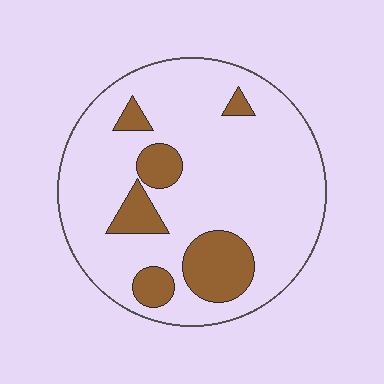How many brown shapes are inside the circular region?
6.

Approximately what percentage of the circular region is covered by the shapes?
Approximately 20%.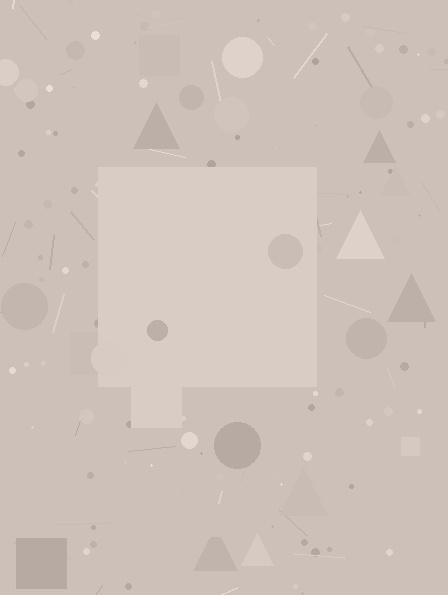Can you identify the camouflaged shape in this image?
The camouflaged shape is a square.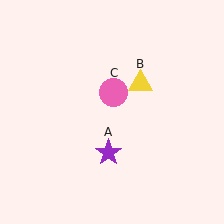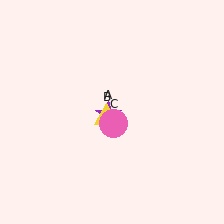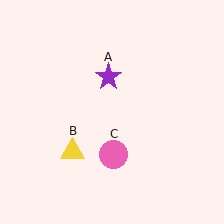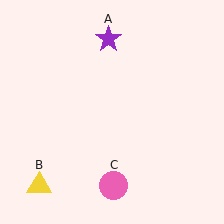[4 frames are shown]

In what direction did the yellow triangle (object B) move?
The yellow triangle (object B) moved down and to the left.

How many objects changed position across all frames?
3 objects changed position: purple star (object A), yellow triangle (object B), pink circle (object C).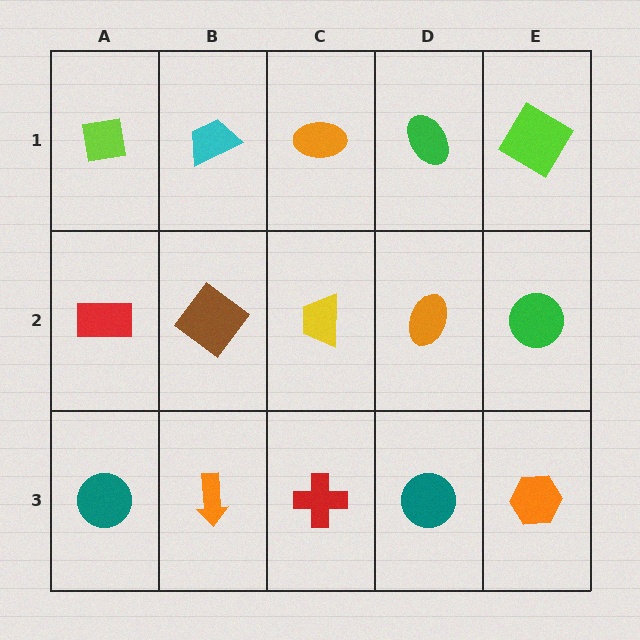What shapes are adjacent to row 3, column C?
A yellow trapezoid (row 2, column C), an orange arrow (row 3, column B), a teal circle (row 3, column D).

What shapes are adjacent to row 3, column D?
An orange ellipse (row 2, column D), a red cross (row 3, column C), an orange hexagon (row 3, column E).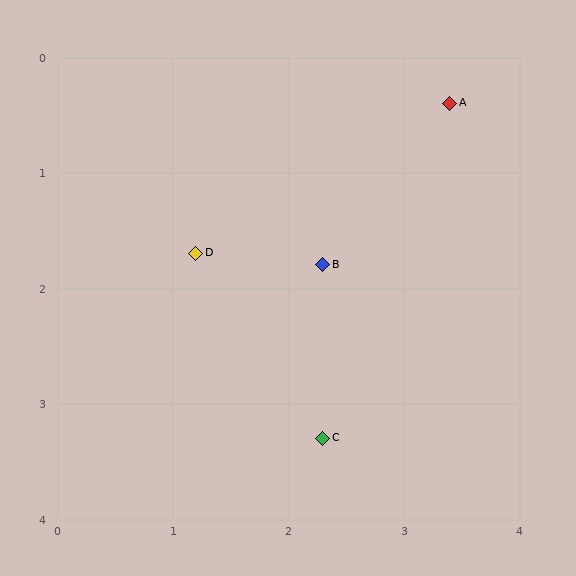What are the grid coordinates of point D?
Point D is at approximately (1.2, 1.7).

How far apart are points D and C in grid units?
Points D and C are about 1.9 grid units apart.